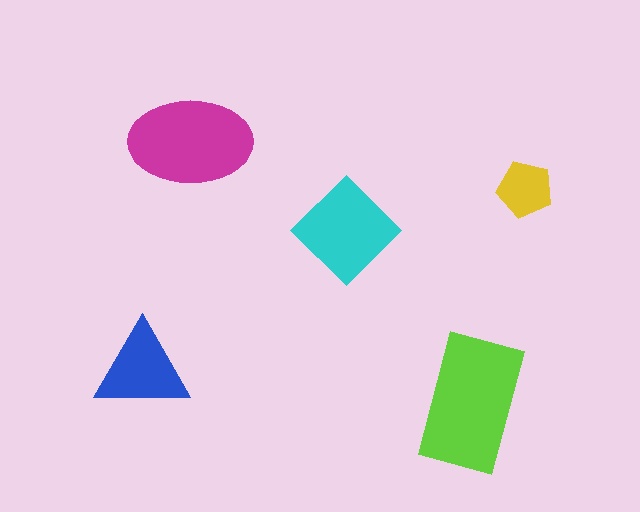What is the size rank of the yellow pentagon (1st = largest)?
5th.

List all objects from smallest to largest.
The yellow pentagon, the blue triangle, the cyan diamond, the magenta ellipse, the lime rectangle.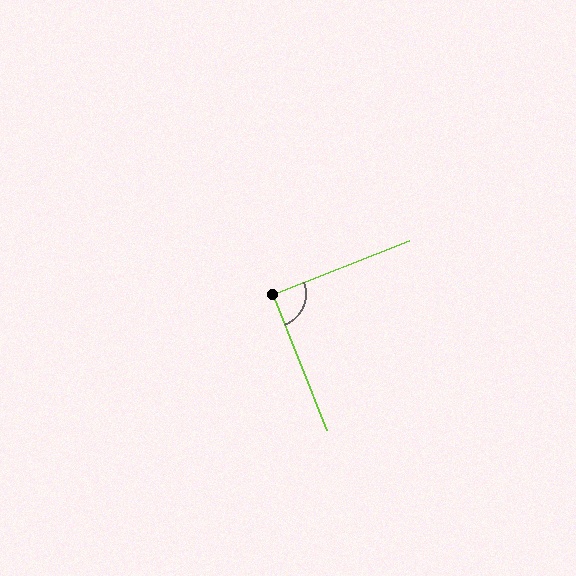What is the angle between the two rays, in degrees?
Approximately 90 degrees.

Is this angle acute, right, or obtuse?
It is approximately a right angle.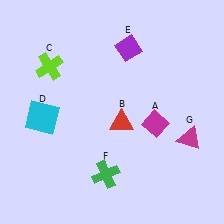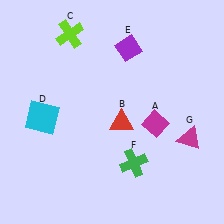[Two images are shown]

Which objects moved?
The objects that moved are: the lime cross (C), the green cross (F).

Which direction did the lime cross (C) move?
The lime cross (C) moved up.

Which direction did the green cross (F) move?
The green cross (F) moved right.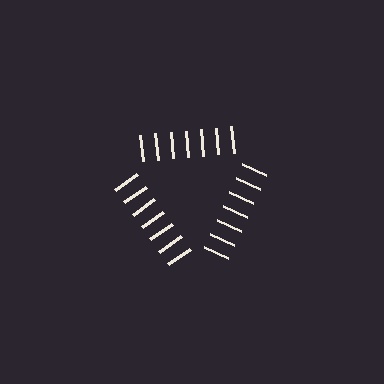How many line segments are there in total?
21 — 7 along each of the 3 edges.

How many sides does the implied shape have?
3 sides — the line-ends trace a triangle.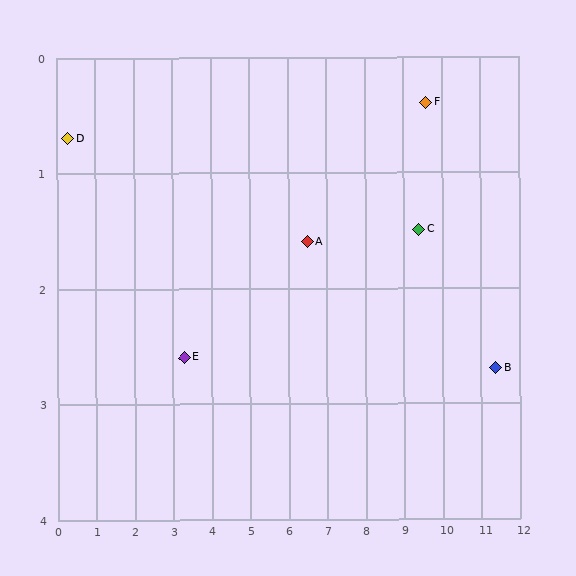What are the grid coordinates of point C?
Point C is at approximately (9.4, 1.5).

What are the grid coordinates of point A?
Point A is at approximately (6.5, 1.6).